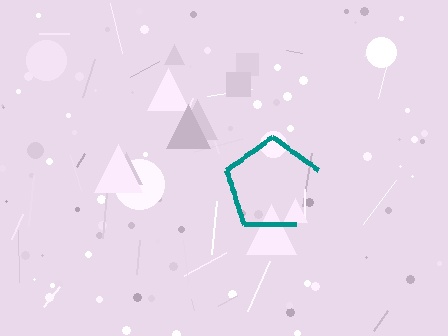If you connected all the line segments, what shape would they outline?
They would outline a pentagon.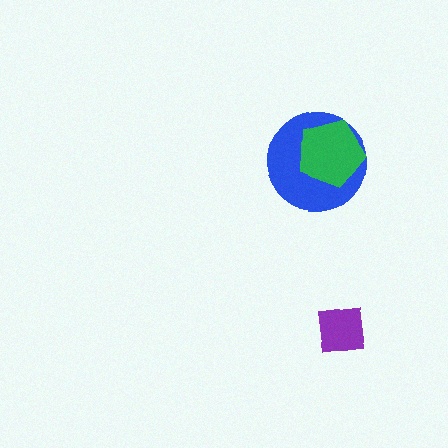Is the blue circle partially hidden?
Yes, it is partially covered by another shape.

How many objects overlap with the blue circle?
1 object overlaps with the blue circle.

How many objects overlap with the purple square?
0 objects overlap with the purple square.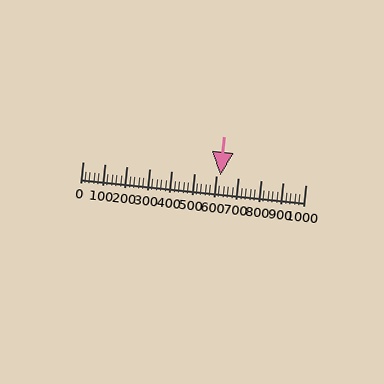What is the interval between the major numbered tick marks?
The major tick marks are spaced 100 units apart.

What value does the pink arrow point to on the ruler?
The pink arrow points to approximately 620.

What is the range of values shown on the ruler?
The ruler shows values from 0 to 1000.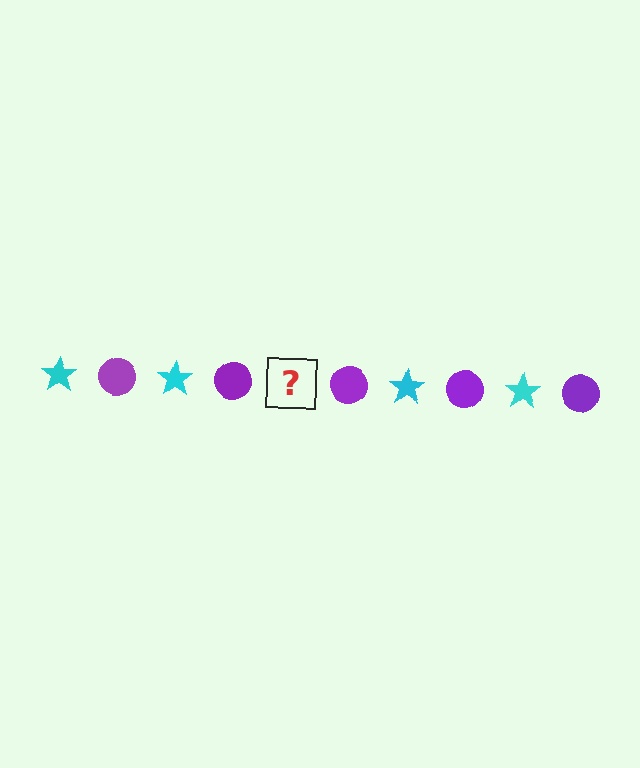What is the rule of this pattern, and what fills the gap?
The rule is that the pattern alternates between cyan star and purple circle. The gap should be filled with a cyan star.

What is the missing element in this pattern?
The missing element is a cyan star.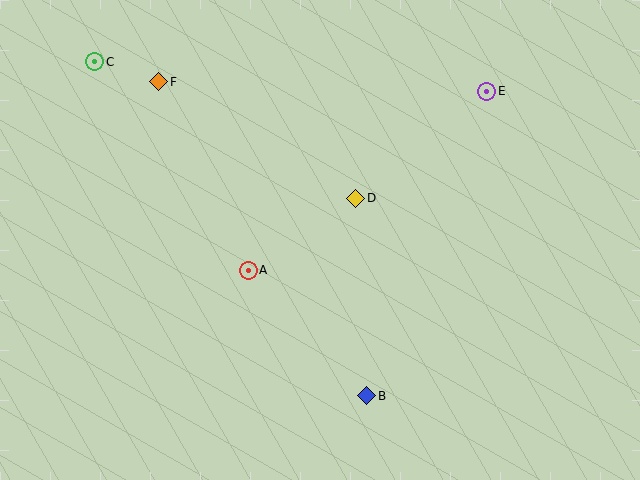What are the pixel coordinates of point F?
Point F is at (159, 82).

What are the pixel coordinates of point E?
Point E is at (487, 91).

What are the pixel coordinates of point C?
Point C is at (95, 62).